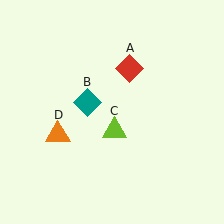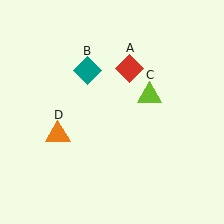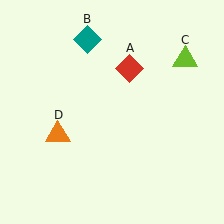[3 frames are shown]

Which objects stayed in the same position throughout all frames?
Red diamond (object A) and orange triangle (object D) remained stationary.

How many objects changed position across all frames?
2 objects changed position: teal diamond (object B), lime triangle (object C).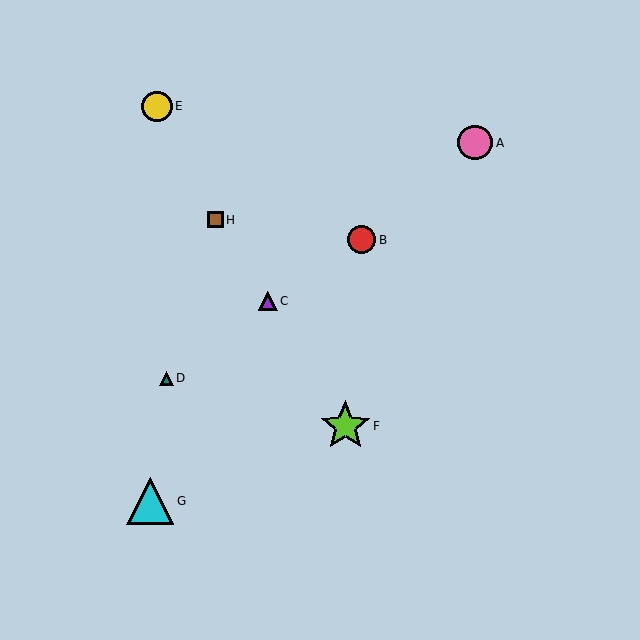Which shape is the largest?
The lime star (labeled F) is the largest.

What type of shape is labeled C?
Shape C is a purple triangle.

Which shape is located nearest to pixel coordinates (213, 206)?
The brown square (labeled H) at (215, 220) is nearest to that location.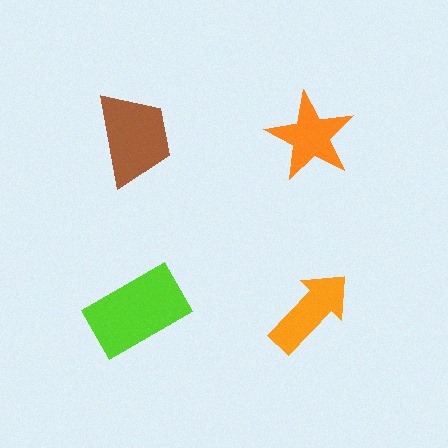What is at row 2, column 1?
A lime rectangle.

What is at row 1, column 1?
A brown trapezoid.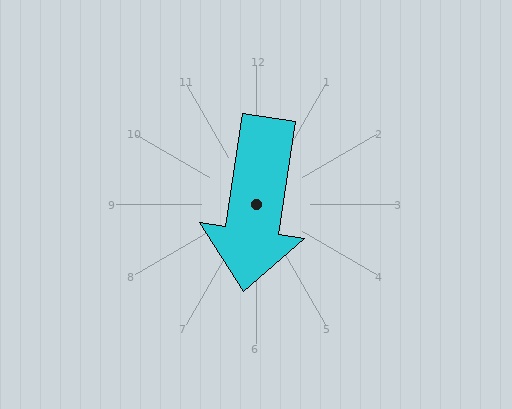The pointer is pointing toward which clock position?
Roughly 6 o'clock.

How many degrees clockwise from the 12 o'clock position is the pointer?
Approximately 188 degrees.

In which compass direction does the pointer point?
South.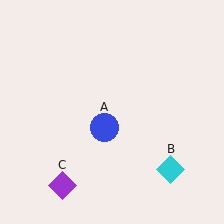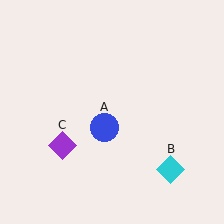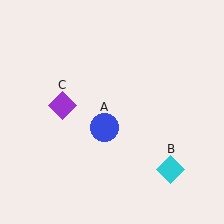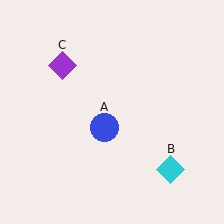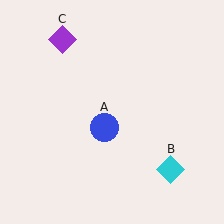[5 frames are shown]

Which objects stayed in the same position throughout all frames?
Blue circle (object A) and cyan diamond (object B) remained stationary.